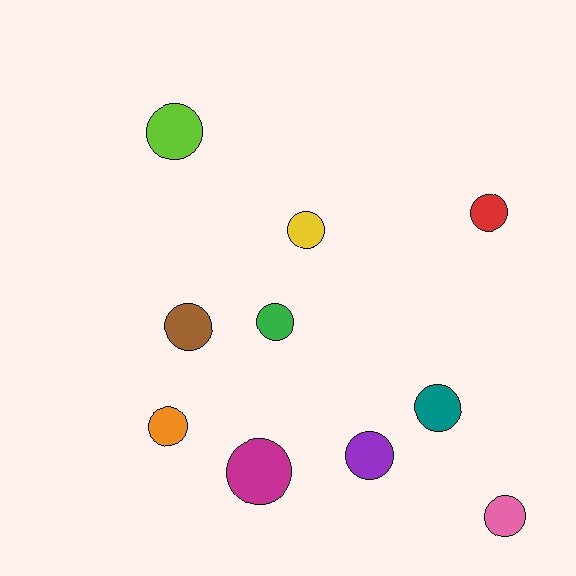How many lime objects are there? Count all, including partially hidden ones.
There is 1 lime object.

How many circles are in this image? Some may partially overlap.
There are 10 circles.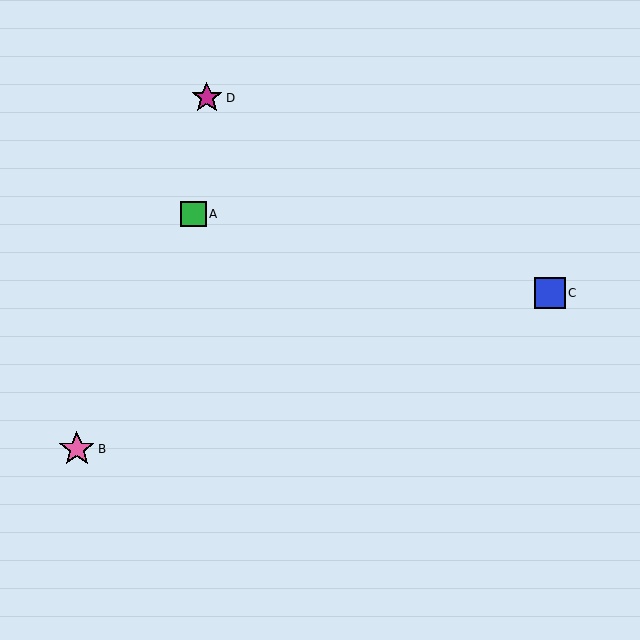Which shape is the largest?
The pink star (labeled B) is the largest.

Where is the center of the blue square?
The center of the blue square is at (550, 293).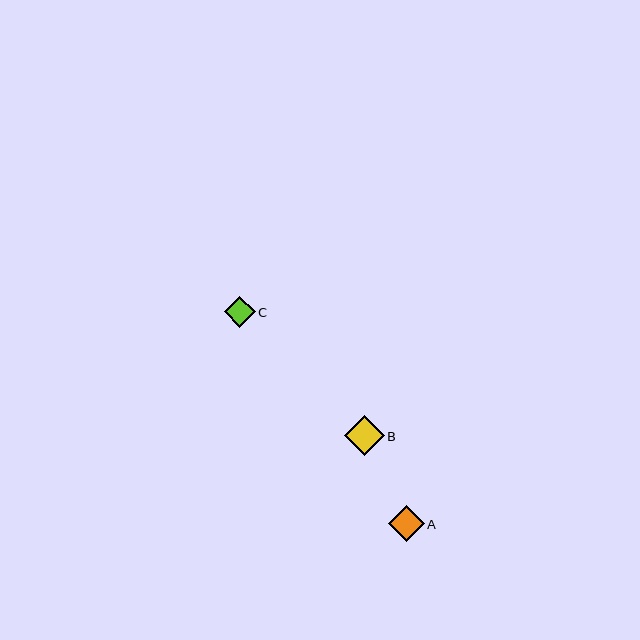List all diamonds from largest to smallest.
From largest to smallest: B, A, C.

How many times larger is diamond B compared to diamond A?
Diamond B is approximately 1.1 times the size of diamond A.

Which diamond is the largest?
Diamond B is the largest with a size of approximately 40 pixels.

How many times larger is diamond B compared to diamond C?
Diamond B is approximately 1.3 times the size of diamond C.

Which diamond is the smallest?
Diamond C is the smallest with a size of approximately 31 pixels.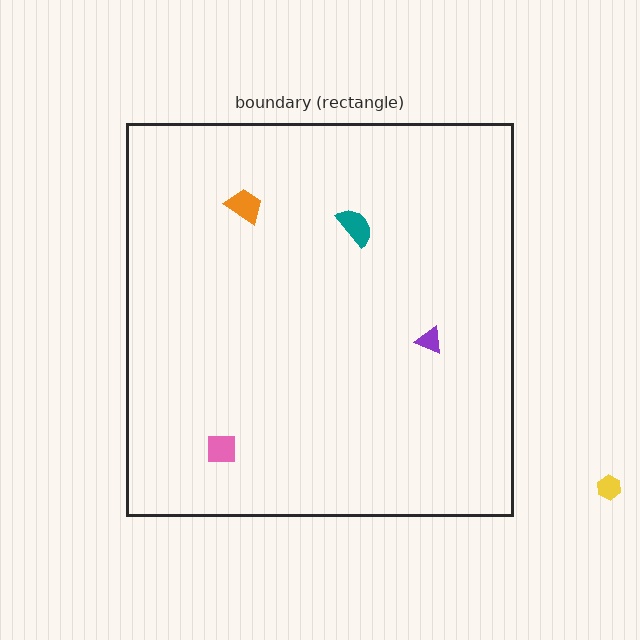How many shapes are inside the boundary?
4 inside, 1 outside.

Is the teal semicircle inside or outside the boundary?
Inside.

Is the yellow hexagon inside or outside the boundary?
Outside.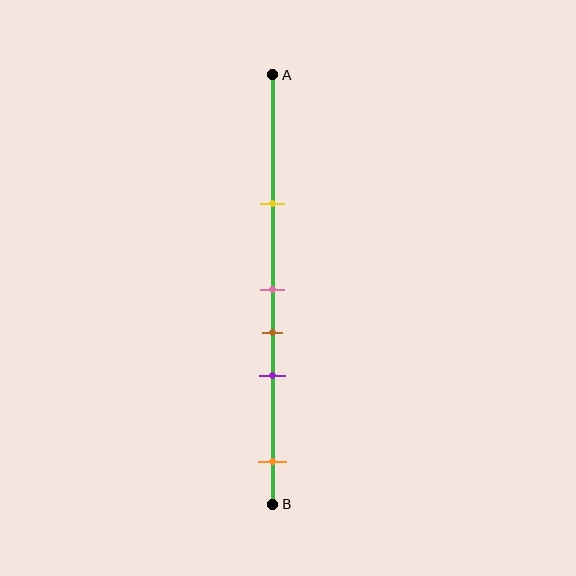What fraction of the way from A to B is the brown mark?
The brown mark is approximately 60% (0.6) of the way from A to B.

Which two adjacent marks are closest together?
The pink and brown marks are the closest adjacent pair.